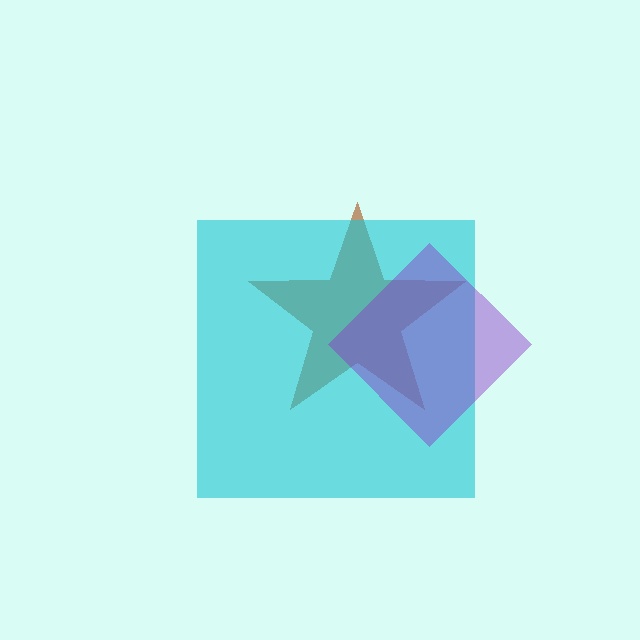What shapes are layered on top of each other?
The layered shapes are: a brown star, a cyan square, a purple diamond.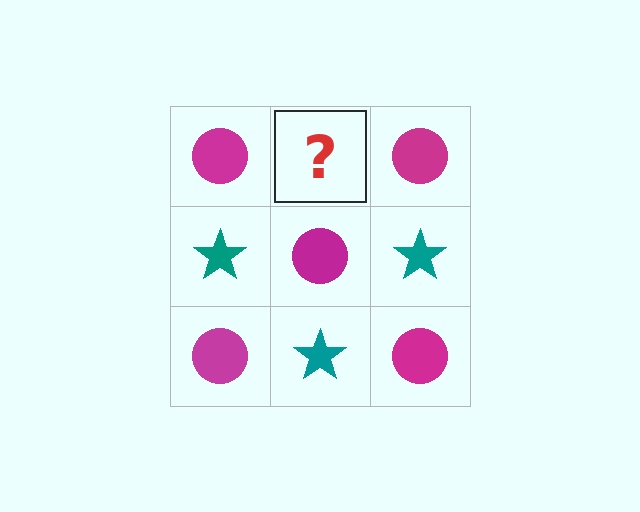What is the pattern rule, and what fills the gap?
The rule is that it alternates magenta circle and teal star in a checkerboard pattern. The gap should be filled with a teal star.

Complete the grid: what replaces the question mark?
The question mark should be replaced with a teal star.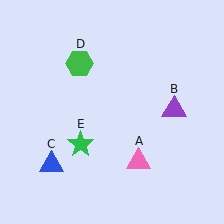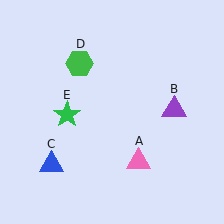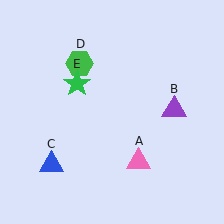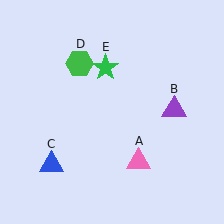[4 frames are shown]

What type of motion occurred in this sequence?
The green star (object E) rotated clockwise around the center of the scene.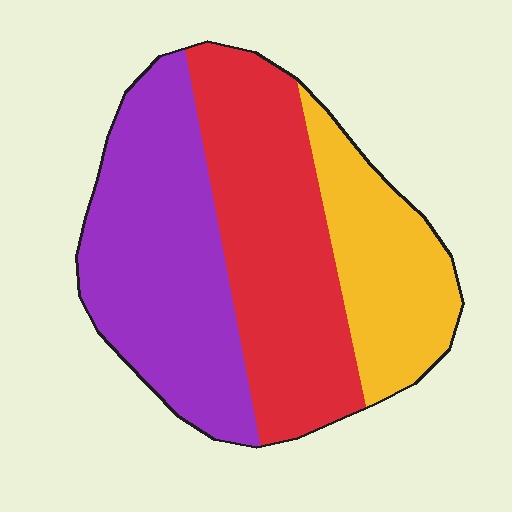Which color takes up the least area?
Yellow, at roughly 25%.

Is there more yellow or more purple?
Purple.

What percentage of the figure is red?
Red covers 38% of the figure.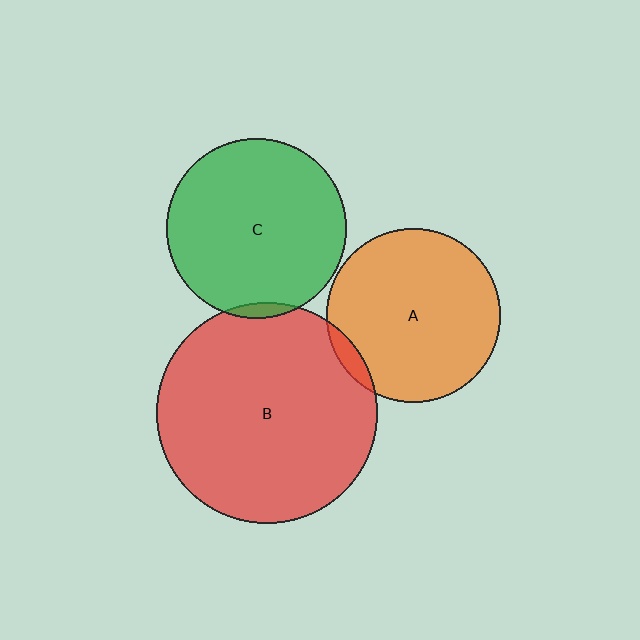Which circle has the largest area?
Circle B (red).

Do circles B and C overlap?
Yes.